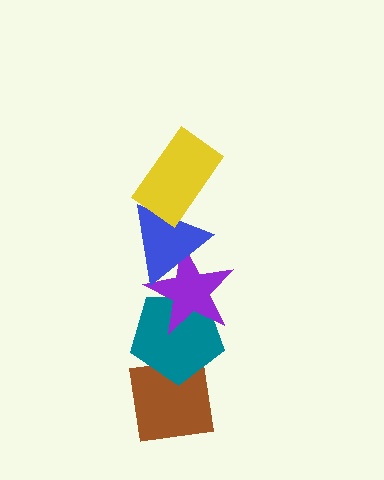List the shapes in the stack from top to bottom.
From top to bottom: the yellow rectangle, the blue triangle, the purple star, the teal pentagon, the brown square.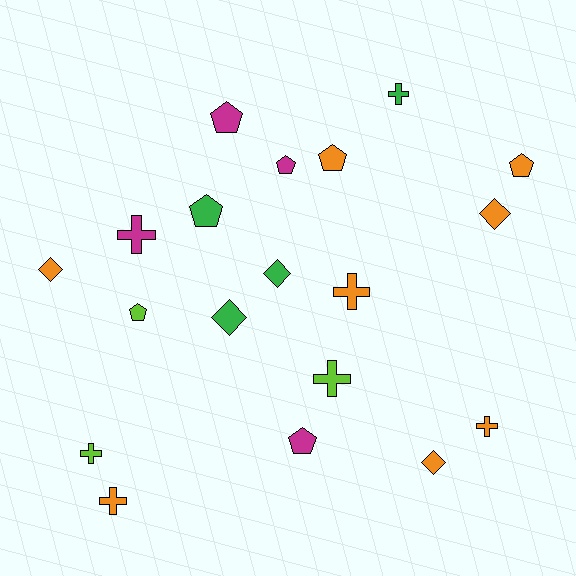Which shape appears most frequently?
Cross, with 7 objects.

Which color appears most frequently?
Orange, with 8 objects.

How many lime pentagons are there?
There is 1 lime pentagon.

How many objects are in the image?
There are 19 objects.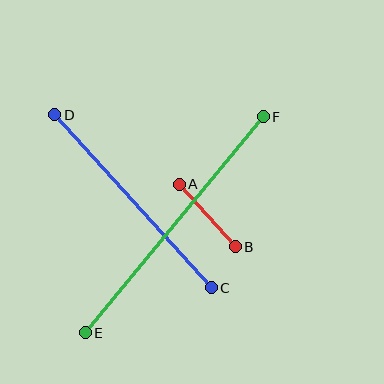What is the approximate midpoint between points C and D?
The midpoint is at approximately (133, 201) pixels.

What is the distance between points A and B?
The distance is approximately 84 pixels.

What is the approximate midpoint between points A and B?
The midpoint is at approximately (207, 216) pixels.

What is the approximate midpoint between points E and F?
The midpoint is at approximately (174, 225) pixels.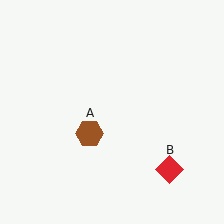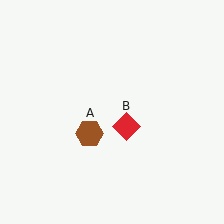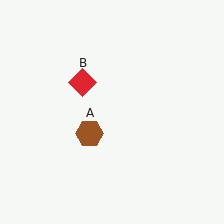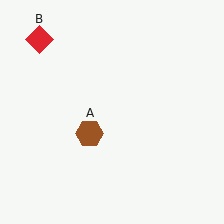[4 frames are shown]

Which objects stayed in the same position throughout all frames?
Brown hexagon (object A) remained stationary.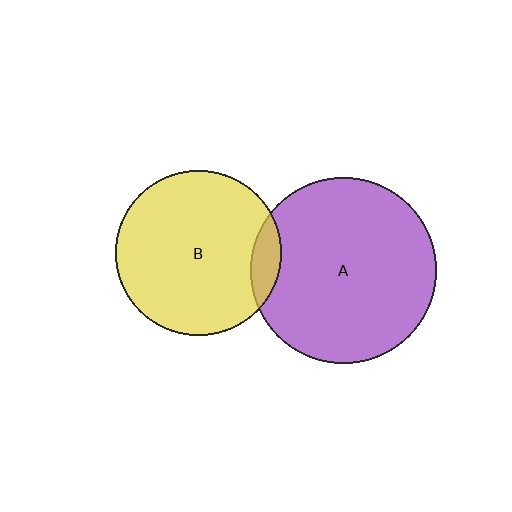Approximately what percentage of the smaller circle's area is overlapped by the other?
Approximately 10%.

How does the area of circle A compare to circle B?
Approximately 1.3 times.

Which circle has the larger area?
Circle A (purple).